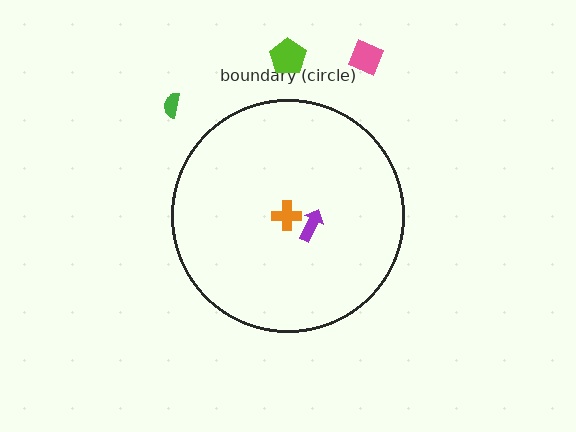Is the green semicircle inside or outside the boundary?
Outside.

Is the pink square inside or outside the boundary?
Outside.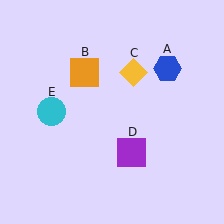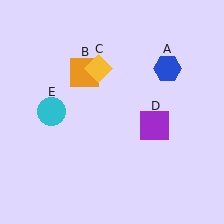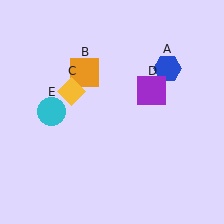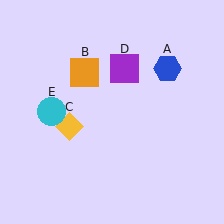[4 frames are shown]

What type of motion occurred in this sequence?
The yellow diamond (object C), purple square (object D) rotated counterclockwise around the center of the scene.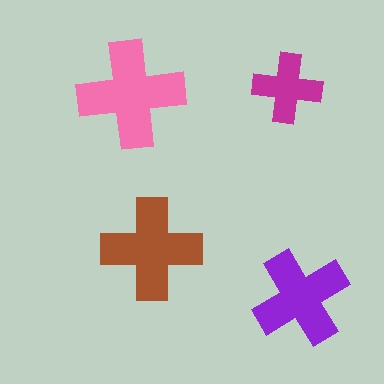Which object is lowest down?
The purple cross is bottommost.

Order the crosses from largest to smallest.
the pink one, the brown one, the purple one, the magenta one.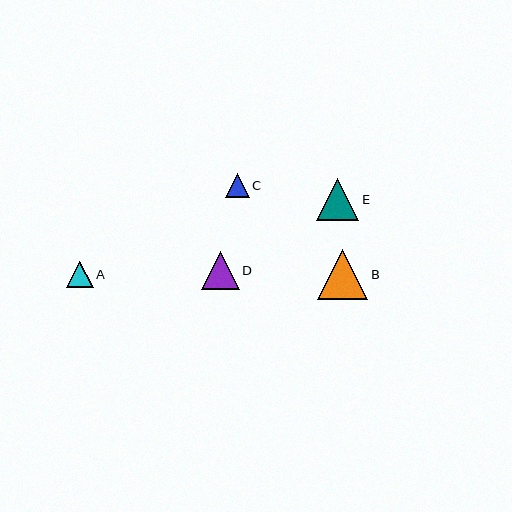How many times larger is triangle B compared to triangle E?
Triangle B is approximately 1.2 times the size of triangle E.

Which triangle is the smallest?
Triangle C is the smallest with a size of approximately 24 pixels.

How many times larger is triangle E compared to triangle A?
Triangle E is approximately 1.6 times the size of triangle A.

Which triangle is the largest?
Triangle B is the largest with a size of approximately 50 pixels.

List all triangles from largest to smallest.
From largest to smallest: B, E, D, A, C.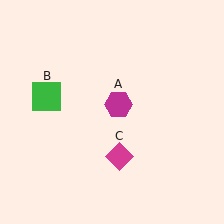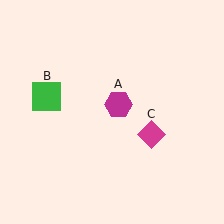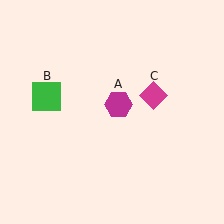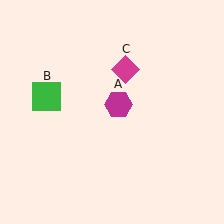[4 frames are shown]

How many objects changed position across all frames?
1 object changed position: magenta diamond (object C).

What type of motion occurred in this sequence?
The magenta diamond (object C) rotated counterclockwise around the center of the scene.